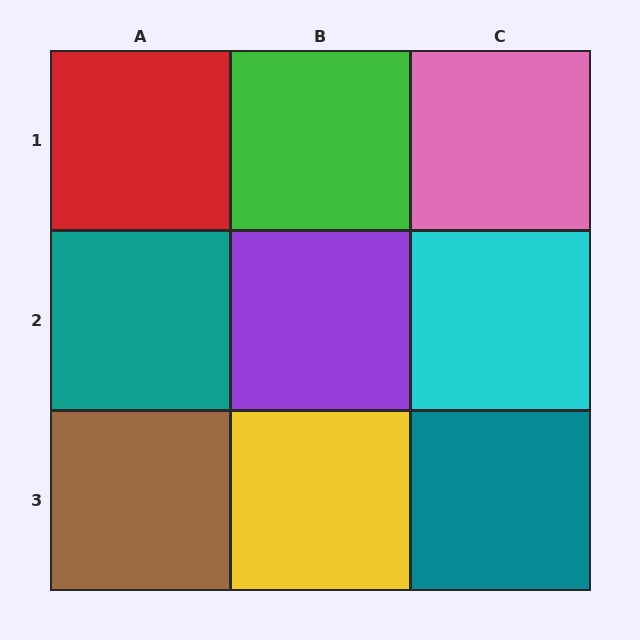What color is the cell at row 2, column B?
Purple.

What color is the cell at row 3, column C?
Teal.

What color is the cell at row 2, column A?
Teal.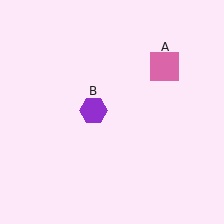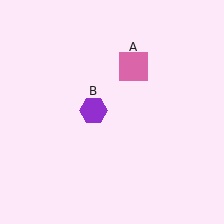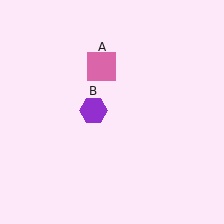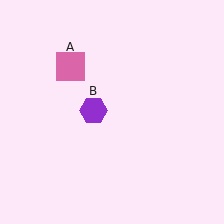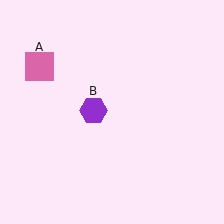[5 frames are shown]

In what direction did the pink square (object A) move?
The pink square (object A) moved left.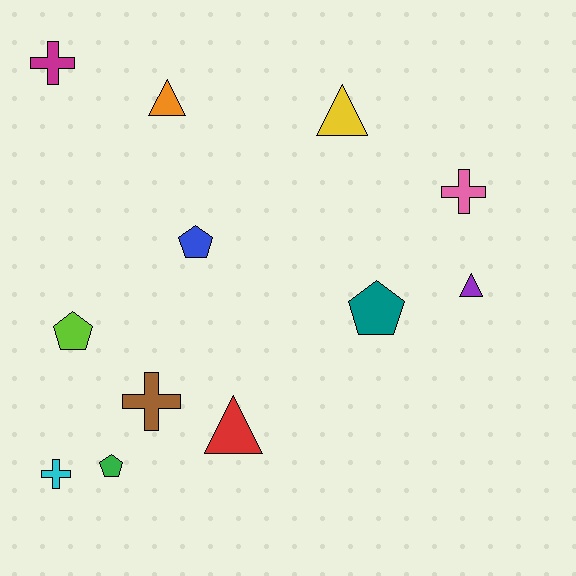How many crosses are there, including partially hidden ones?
There are 4 crosses.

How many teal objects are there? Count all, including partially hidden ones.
There is 1 teal object.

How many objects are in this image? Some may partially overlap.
There are 12 objects.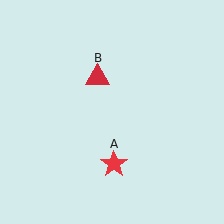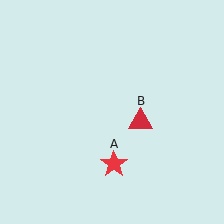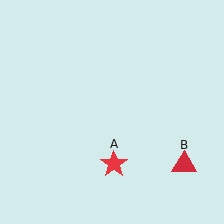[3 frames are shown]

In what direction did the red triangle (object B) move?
The red triangle (object B) moved down and to the right.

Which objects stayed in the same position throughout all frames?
Red star (object A) remained stationary.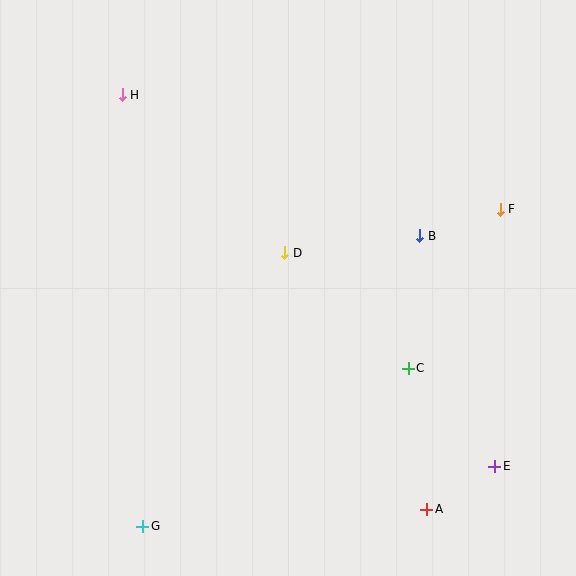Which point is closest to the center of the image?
Point D at (285, 253) is closest to the center.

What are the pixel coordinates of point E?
Point E is at (495, 466).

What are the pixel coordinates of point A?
Point A is at (427, 509).